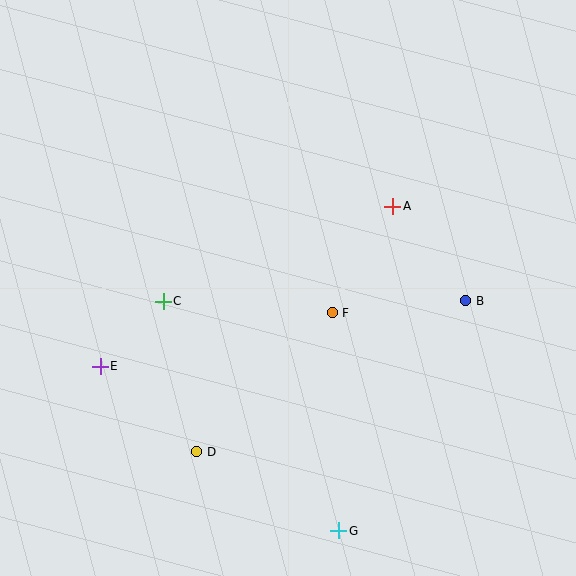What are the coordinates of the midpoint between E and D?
The midpoint between E and D is at (148, 409).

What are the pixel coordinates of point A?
Point A is at (393, 206).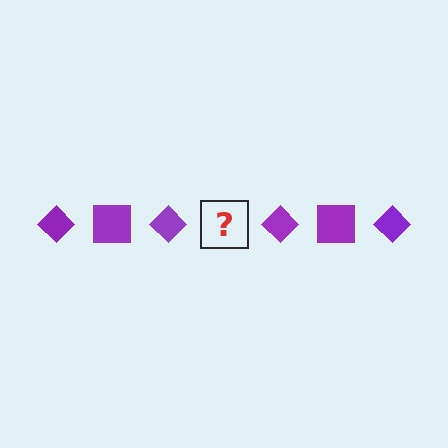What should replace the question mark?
The question mark should be replaced with a purple square.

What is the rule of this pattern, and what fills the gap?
The rule is that the pattern cycles through diamond, square shapes in purple. The gap should be filled with a purple square.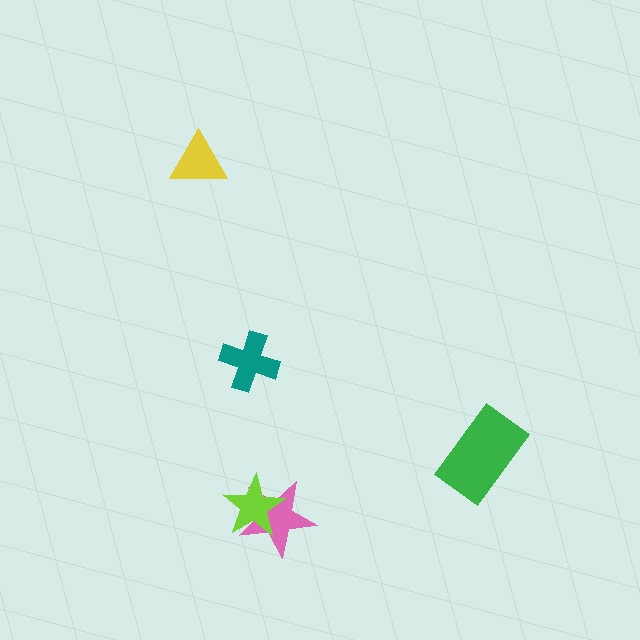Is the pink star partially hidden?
Yes, it is partially covered by another shape.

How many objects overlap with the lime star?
1 object overlaps with the lime star.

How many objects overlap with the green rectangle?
0 objects overlap with the green rectangle.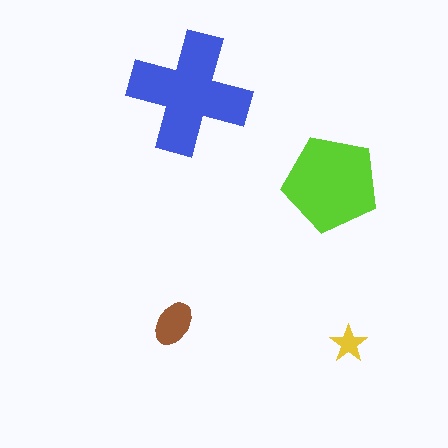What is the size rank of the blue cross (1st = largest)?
1st.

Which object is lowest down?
The yellow star is bottommost.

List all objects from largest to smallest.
The blue cross, the lime pentagon, the brown ellipse, the yellow star.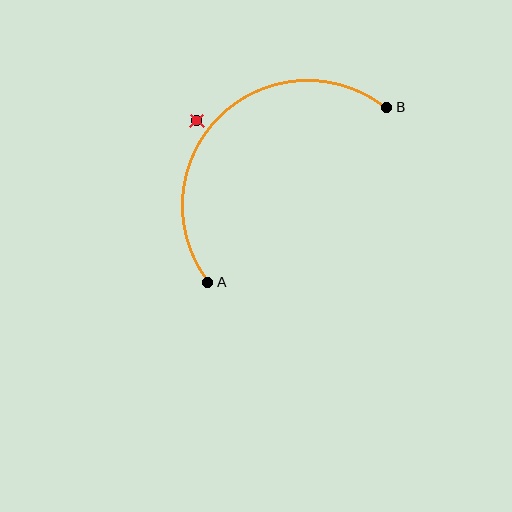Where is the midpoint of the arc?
The arc midpoint is the point on the curve farthest from the straight line joining A and B. It sits above and to the left of that line.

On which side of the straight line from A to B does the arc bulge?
The arc bulges above and to the left of the straight line connecting A and B.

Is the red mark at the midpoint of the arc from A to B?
No — the red mark does not lie on the arc at all. It sits slightly outside the curve.